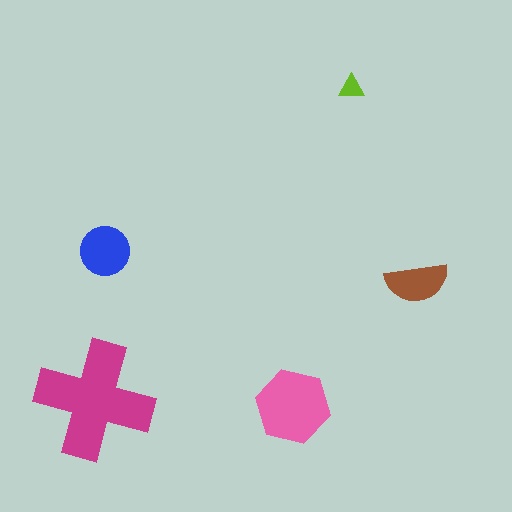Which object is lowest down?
The pink hexagon is bottommost.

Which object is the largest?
The magenta cross.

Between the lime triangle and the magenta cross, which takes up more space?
The magenta cross.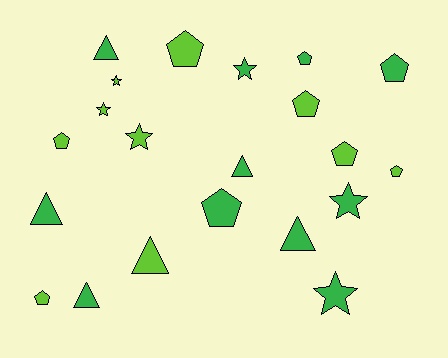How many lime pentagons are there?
There are 6 lime pentagons.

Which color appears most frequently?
Green, with 11 objects.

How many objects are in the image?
There are 21 objects.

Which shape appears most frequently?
Pentagon, with 9 objects.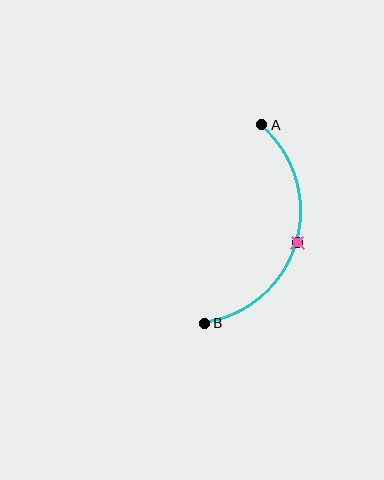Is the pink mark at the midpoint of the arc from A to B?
Yes. The pink mark lies on the arc at equal arc-length from both A and B — it is the arc midpoint.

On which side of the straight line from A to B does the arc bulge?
The arc bulges to the right of the straight line connecting A and B.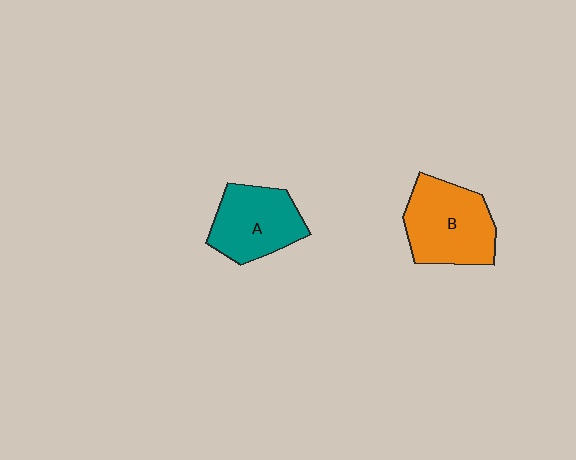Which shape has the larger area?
Shape B (orange).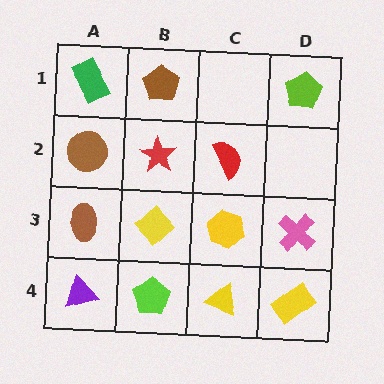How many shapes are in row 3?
4 shapes.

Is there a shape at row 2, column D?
No, that cell is empty.